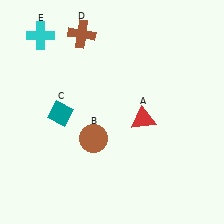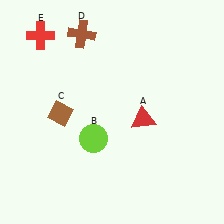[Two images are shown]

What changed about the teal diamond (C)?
In Image 1, C is teal. In Image 2, it changed to brown.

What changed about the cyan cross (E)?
In Image 1, E is cyan. In Image 2, it changed to red.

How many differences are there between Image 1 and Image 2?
There are 3 differences between the two images.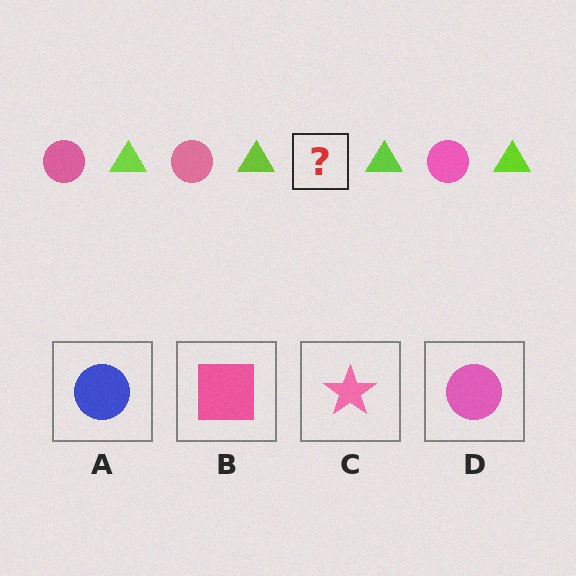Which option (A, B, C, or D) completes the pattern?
D.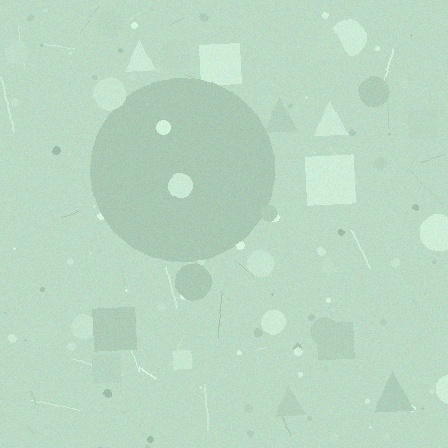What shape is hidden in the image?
A circle is hidden in the image.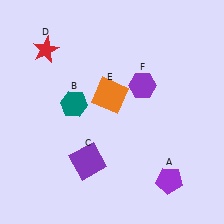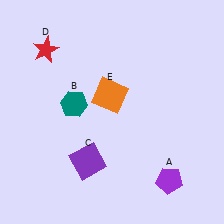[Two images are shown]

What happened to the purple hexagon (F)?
The purple hexagon (F) was removed in Image 2. It was in the top-right area of Image 1.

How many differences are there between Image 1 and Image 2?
There is 1 difference between the two images.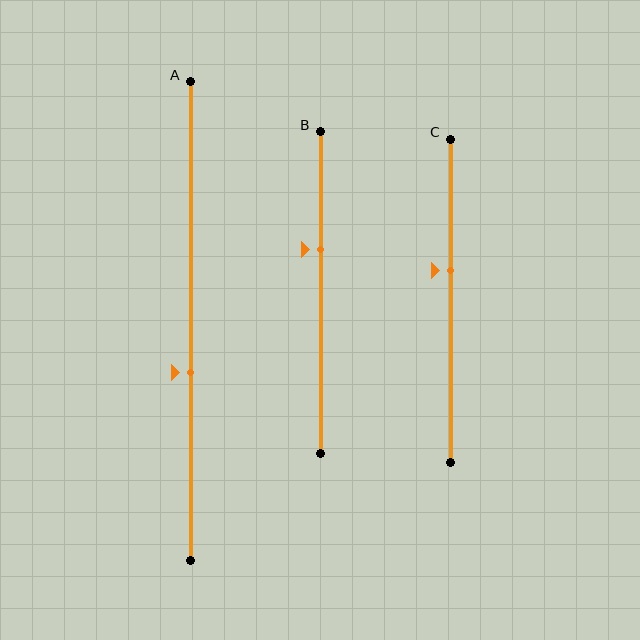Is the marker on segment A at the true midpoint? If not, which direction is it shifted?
No, the marker on segment A is shifted downward by about 11% of the segment length.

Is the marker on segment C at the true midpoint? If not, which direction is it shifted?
No, the marker on segment C is shifted upward by about 10% of the segment length.